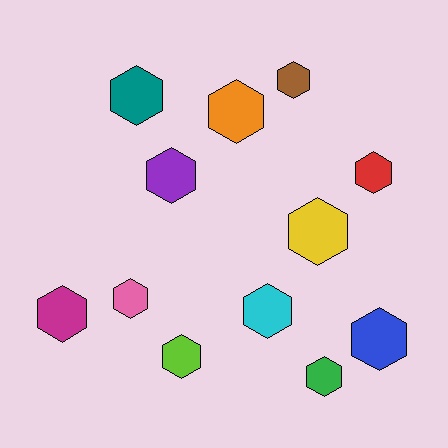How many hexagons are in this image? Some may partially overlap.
There are 12 hexagons.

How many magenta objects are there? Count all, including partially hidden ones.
There is 1 magenta object.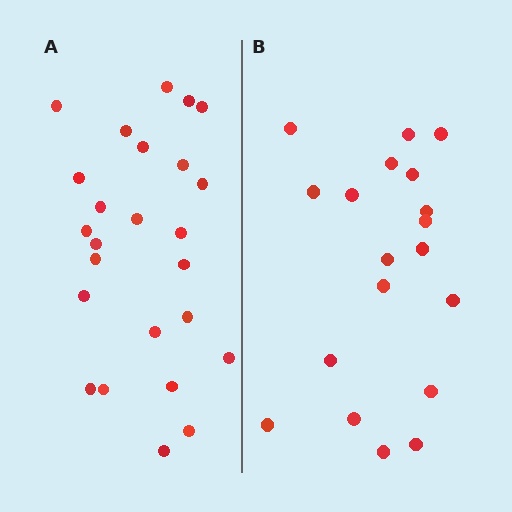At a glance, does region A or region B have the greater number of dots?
Region A (the left region) has more dots.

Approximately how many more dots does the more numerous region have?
Region A has about 6 more dots than region B.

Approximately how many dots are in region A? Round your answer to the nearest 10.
About 20 dots. (The exact count is 25, which rounds to 20.)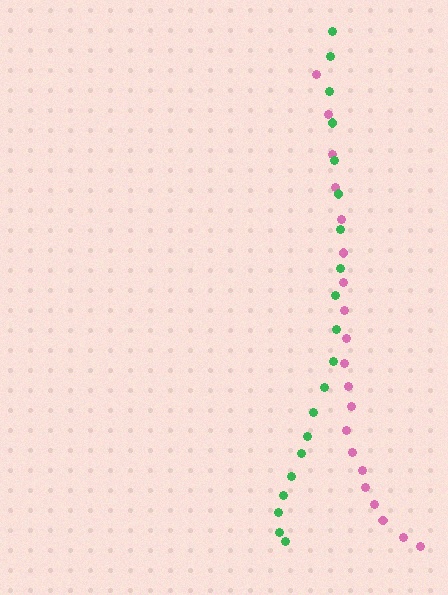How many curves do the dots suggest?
There are 2 distinct paths.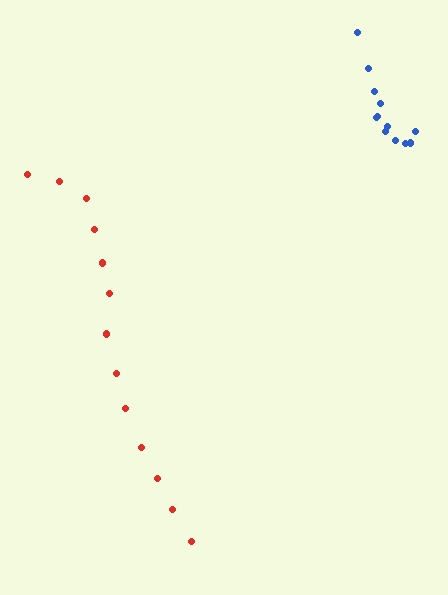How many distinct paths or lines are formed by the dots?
There are 2 distinct paths.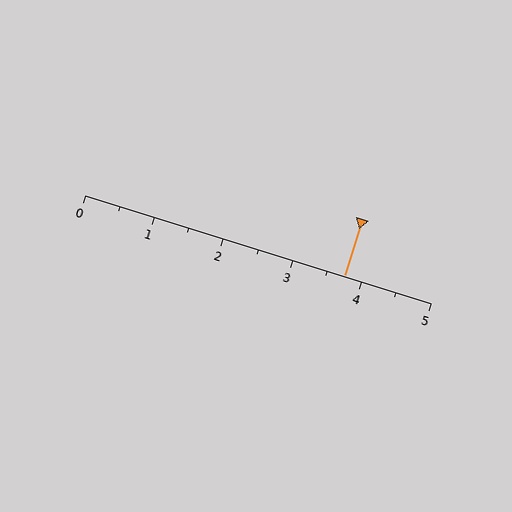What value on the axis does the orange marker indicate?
The marker indicates approximately 3.8.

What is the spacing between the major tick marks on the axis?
The major ticks are spaced 1 apart.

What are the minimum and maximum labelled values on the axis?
The axis runs from 0 to 5.